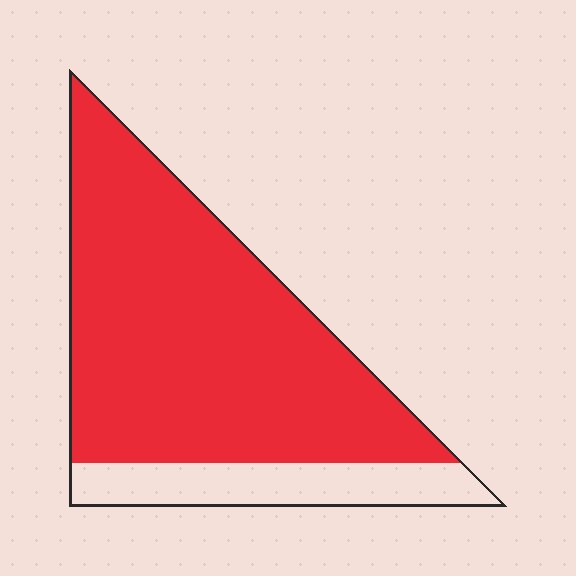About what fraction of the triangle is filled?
About four fifths (4/5).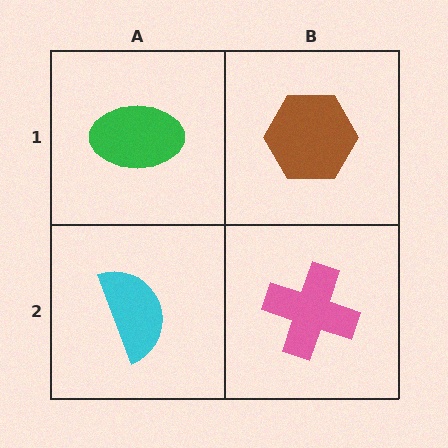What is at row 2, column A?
A cyan semicircle.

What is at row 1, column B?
A brown hexagon.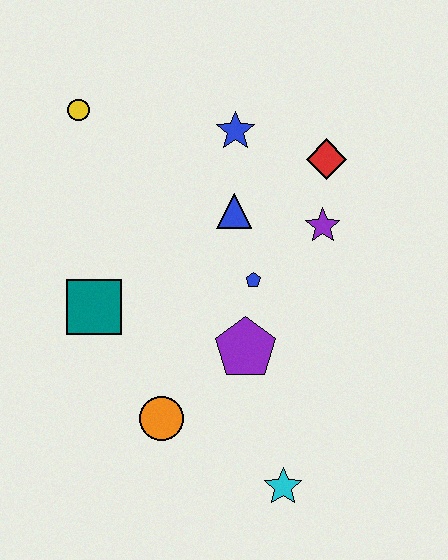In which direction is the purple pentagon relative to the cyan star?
The purple pentagon is above the cyan star.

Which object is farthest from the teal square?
The red diamond is farthest from the teal square.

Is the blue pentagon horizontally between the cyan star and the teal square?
Yes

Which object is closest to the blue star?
The blue triangle is closest to the blue star.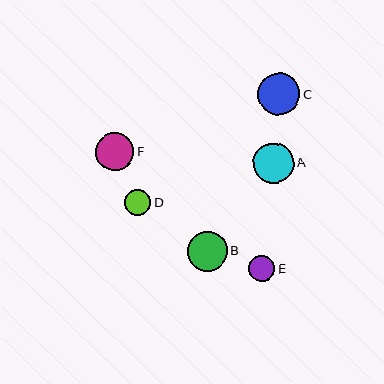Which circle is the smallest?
Circle E is the smallest with a size of approximately 26 pixels.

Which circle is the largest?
Circle C is the largest with a size of approximately 42 pixels.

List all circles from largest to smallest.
From largest to smallest: C, A, B, F, D, E.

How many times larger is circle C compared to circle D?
Circle C is approximately 1.6 times the size of circle D.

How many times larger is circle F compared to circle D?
Circle F is approximately 1.4 times the size of circle D.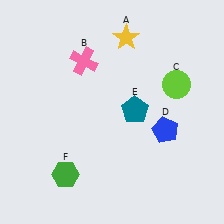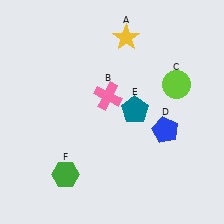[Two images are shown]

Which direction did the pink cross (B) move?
The pink cross (B) moved down.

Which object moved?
The pink cross (B) moved down.